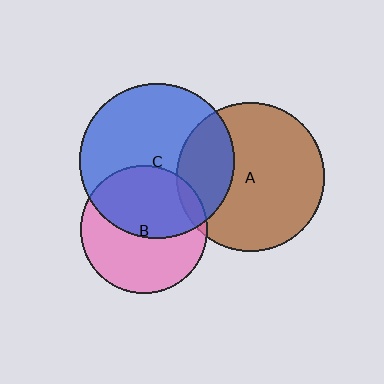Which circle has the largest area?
Circle C (blue).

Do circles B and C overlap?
Yes.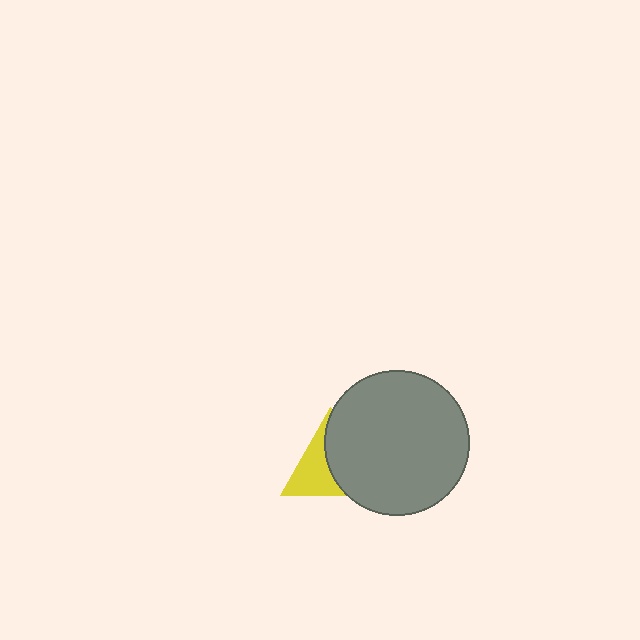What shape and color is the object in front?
The object in front is a gray circle.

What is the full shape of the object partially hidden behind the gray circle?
The partially hidden object is a yellow triangle.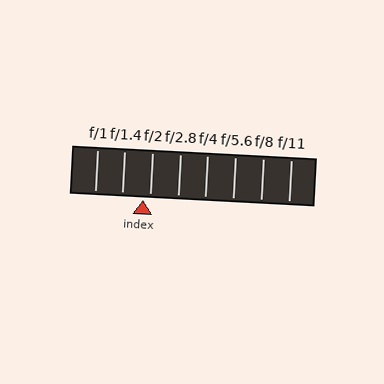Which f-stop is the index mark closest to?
The index mark is closest to f/2.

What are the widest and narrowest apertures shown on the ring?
The widest aperture shown is f/1 and the narrowest is f/11.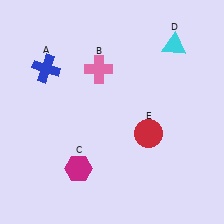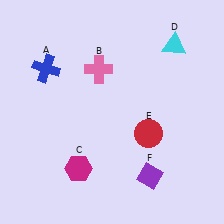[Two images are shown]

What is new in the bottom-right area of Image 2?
A purple diamond (F) was added in the bottom-right area of Image 2.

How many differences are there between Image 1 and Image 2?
There is 1 difference between the two images.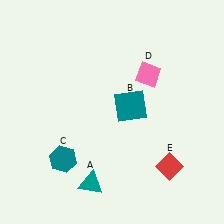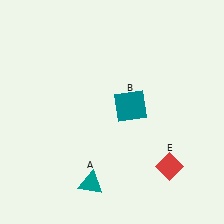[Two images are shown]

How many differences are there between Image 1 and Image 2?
There are 2 differences between the two images.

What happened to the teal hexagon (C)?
The teal hexagon (C) was removed in Image 2. It was in the bottom-left area of Image 1.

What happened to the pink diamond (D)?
The pink diamond (D) was removed in Image 2. It was in the top-right area of Image 1.